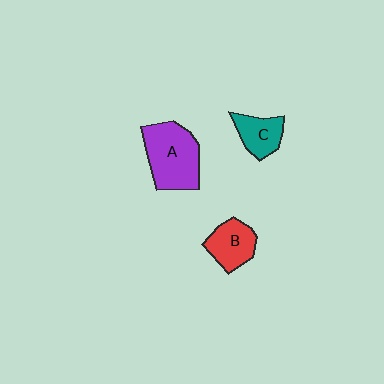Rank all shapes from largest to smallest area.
From largest to smallest: A (purple), B (red), C (teal).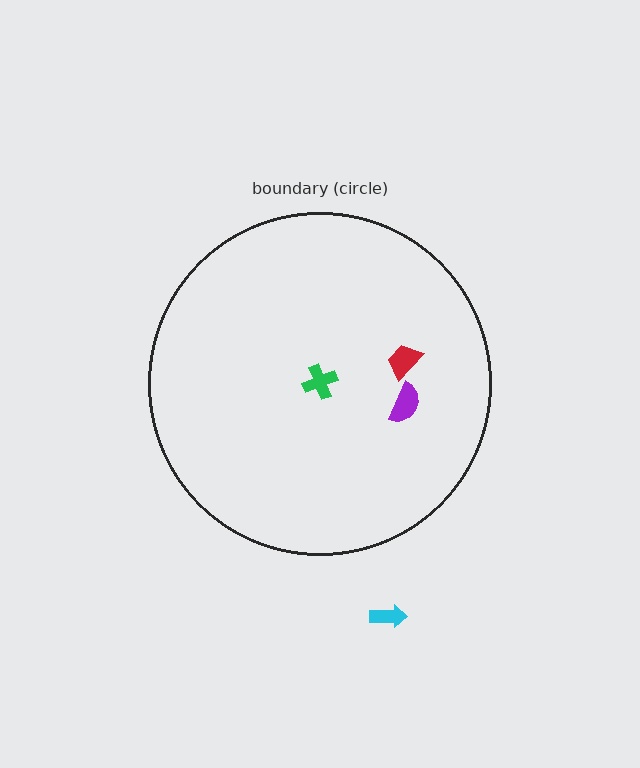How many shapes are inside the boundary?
3 inside, 1 outside.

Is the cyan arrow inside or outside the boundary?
Outside.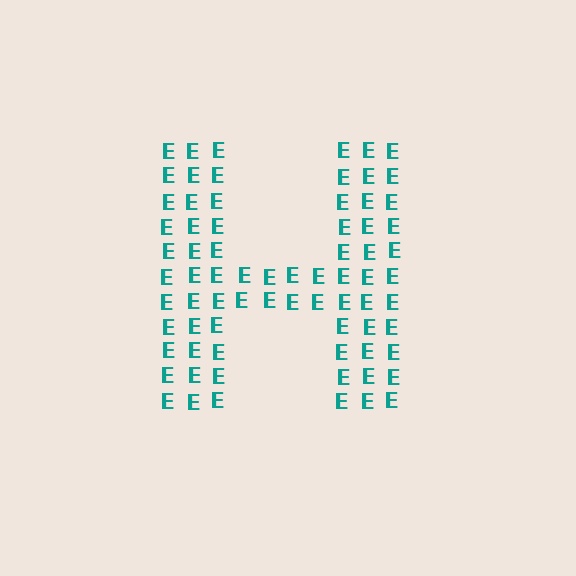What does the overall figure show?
The overall figure shows the letter H.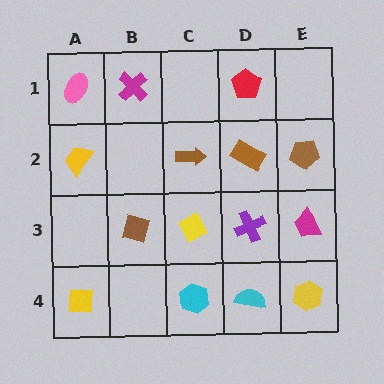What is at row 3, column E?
A magenta trapezoid.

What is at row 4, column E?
A yellow hexagon.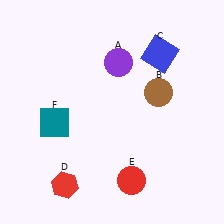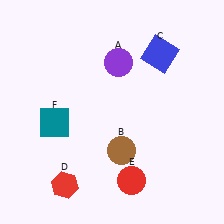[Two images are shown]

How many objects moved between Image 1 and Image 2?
1 object moved between the two images.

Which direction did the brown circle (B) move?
The brown circle (B) moved down.